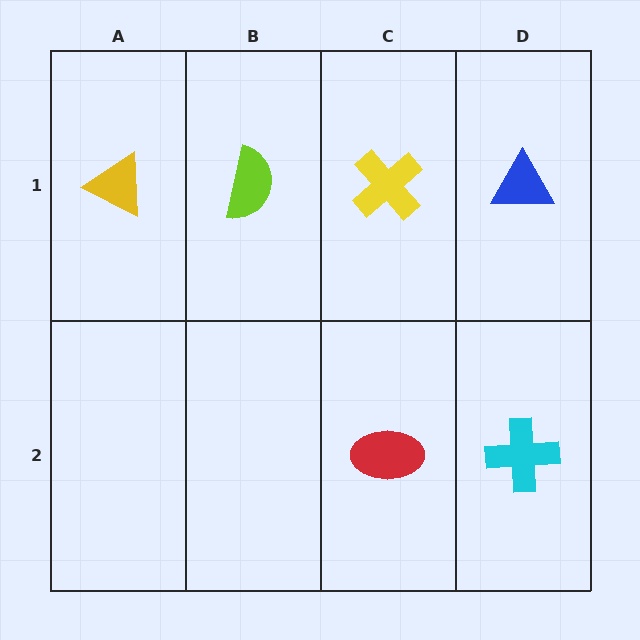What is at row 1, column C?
A yellow cross.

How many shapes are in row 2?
2 shapes.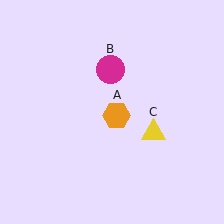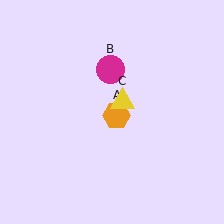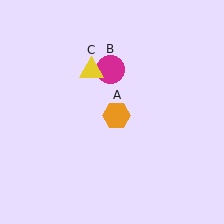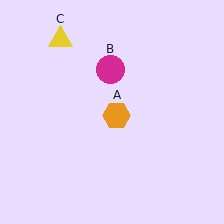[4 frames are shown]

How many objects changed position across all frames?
1 object changed position: yellow triangle (object C).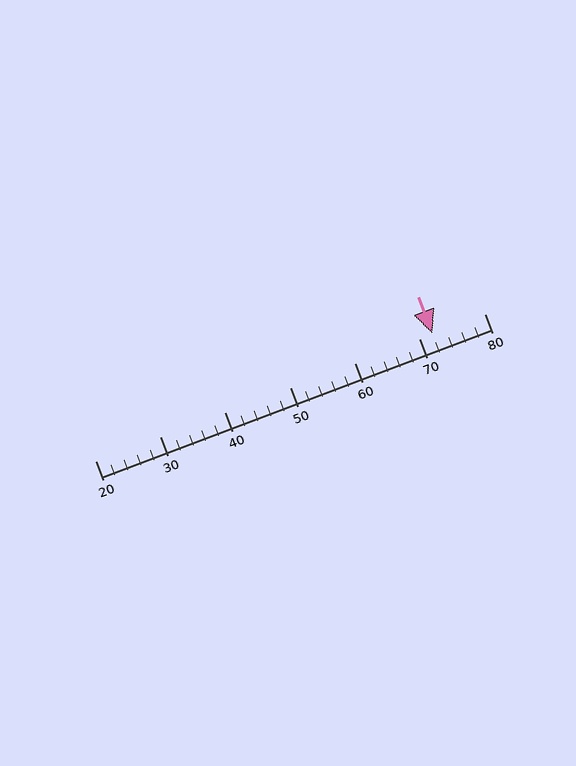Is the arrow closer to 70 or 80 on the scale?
The arrow is closer to 70.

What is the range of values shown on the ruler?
The ruler shows values from 20 to 80.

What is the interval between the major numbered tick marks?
The major tick marks are spaced 10 units apart.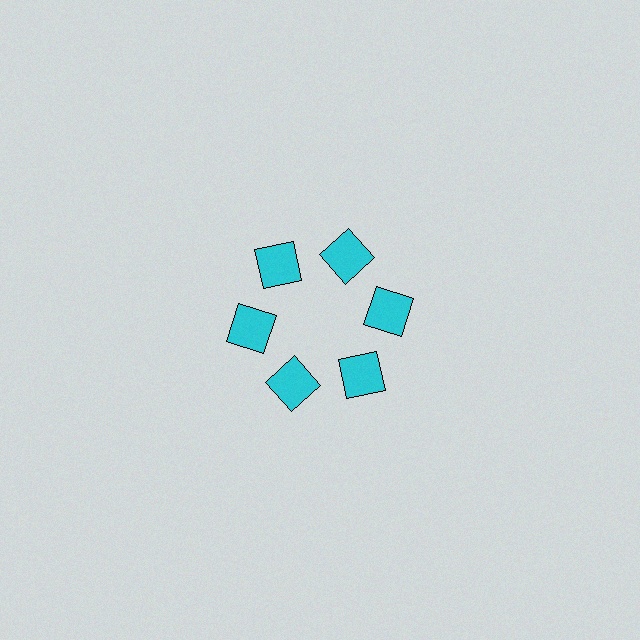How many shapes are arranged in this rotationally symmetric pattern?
There are 6 shapes, arranged in 6 groups of 1.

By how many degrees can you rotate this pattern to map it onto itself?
The pattern maps onto itself every 60 degrees of rotation.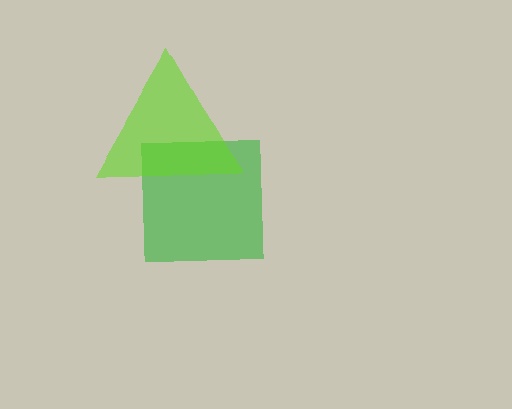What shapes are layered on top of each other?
The layered shapes are: a green square, a lime triangle.